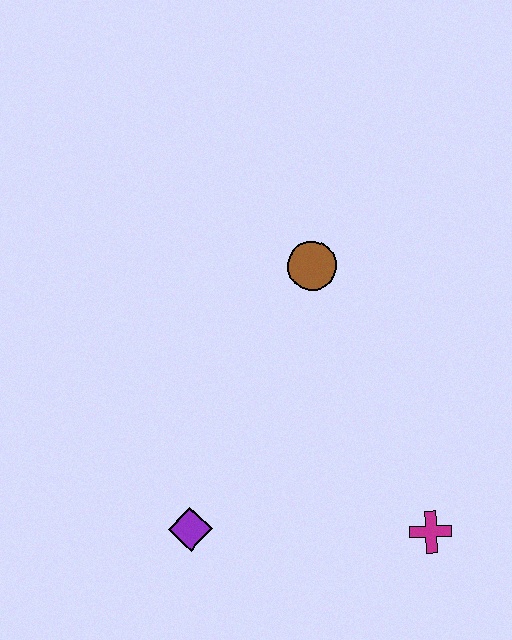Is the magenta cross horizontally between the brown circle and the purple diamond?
No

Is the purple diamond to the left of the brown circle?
Yes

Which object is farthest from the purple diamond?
The brown circle is farthest from the purple diamond.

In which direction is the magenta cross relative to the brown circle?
The magenta cross is below the brown circle.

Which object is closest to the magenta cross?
The purple diamond is closest to the magenta cross.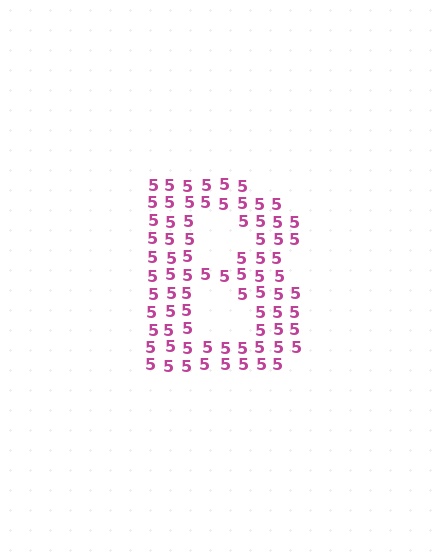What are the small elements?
The small elements are digit 5's.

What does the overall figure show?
The overall figure shows the letter B.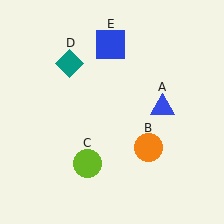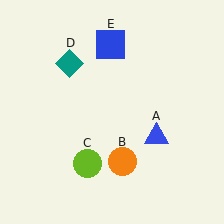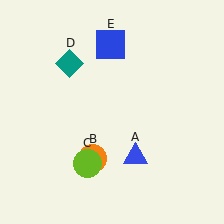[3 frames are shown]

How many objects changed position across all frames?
2 objects changed position: blue triangle (object A), orange circle (object B).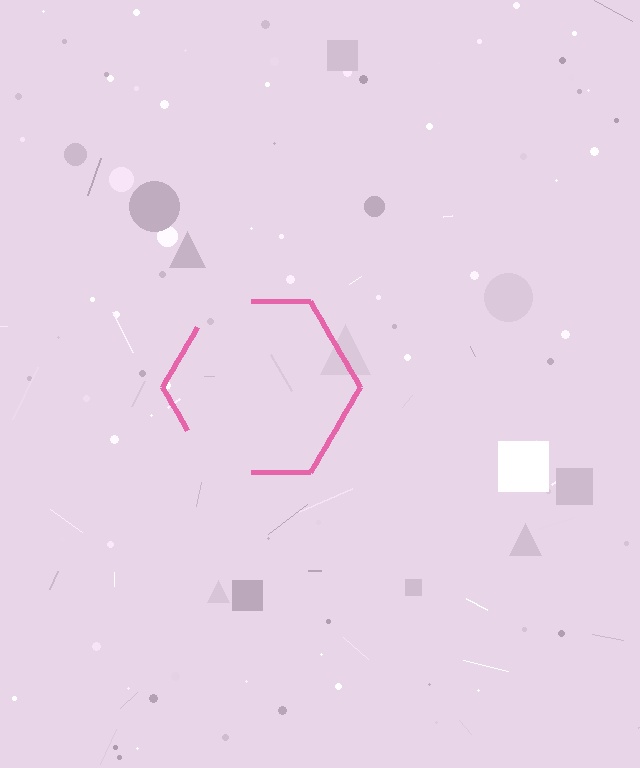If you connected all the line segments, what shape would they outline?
They would outline a hexagon.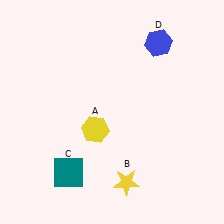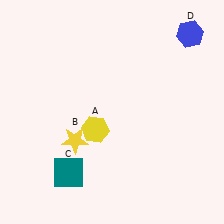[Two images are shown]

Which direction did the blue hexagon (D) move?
The blue hexagon (D) moved right.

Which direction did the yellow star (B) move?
The yellow star (B) moved left.